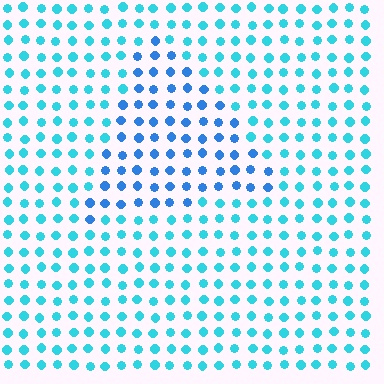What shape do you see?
I see a triangle.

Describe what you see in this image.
The image is filled with small cyan elements in a uniform arrangement. A triangle-shaped region is visible where the elements are tinted to a slightly different hue, forming a subtle color boundary.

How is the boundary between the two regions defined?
The boundary is defined purely by a slight shift in hue (about 28 degrees). Spacing, size, and orientation are identical on both sides.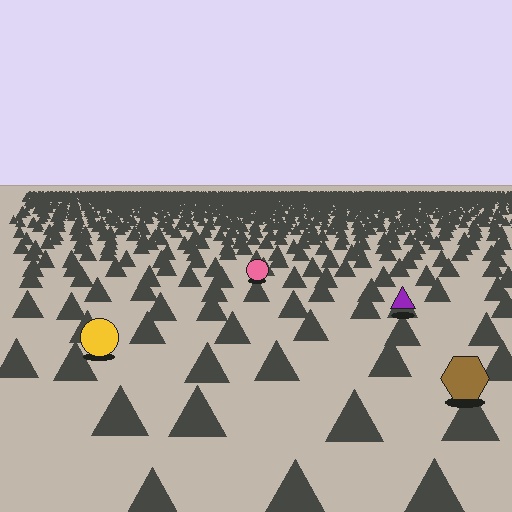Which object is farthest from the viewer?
The pink circle is farthest from the viewer. It appears smaller and the ground texture around it is denser.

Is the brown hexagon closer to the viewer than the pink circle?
Yes. The brown hexagon is closer — you can tell from the texture gradient: the ground texture is coarser near it.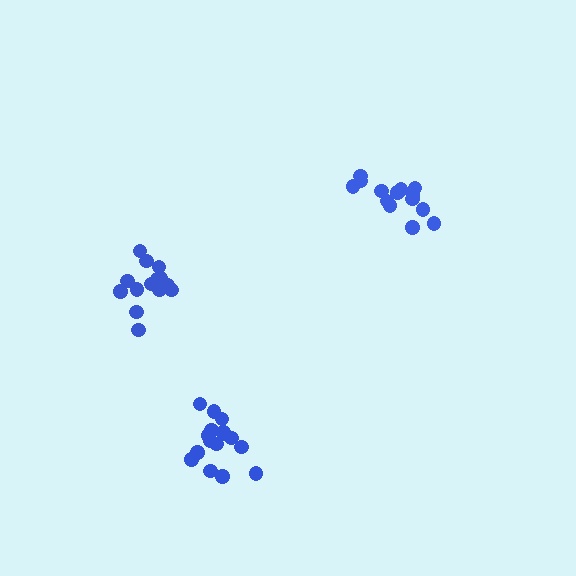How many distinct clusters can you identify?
There are 3 distinct clusters.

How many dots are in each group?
Group 1: 16 dots, Group 2: 14 dots, Group 3: 14 dots (44 total).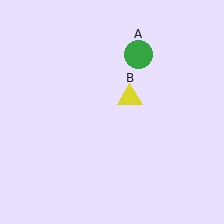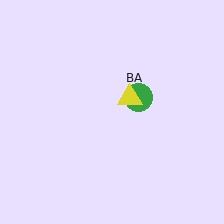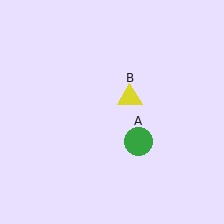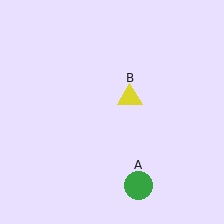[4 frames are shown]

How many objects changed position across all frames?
1 object changed position: green circle (object A).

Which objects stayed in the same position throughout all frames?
Yellow triangle (object B) remained stationary.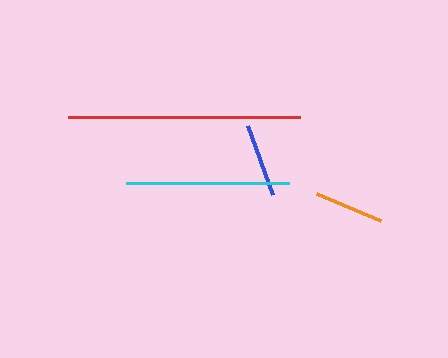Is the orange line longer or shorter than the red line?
The red line is longer than the orange line.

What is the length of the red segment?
The red segment is approximately 232 pixels long.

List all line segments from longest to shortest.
From longest to shortest: red, cyan, blue, orange.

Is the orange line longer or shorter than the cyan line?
The cyan line is longer than the orange line.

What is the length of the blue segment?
The blue segment is approximately 73 pixels long.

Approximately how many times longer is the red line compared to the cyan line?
The red line is approximately 1.4 times the length of the cyan line.